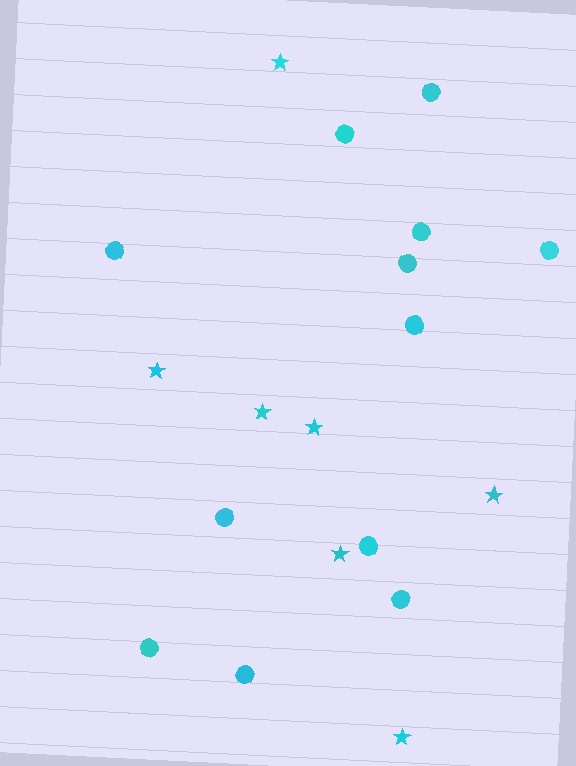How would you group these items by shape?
There are 2 groups: one group of stars (7) and one group of circles (12).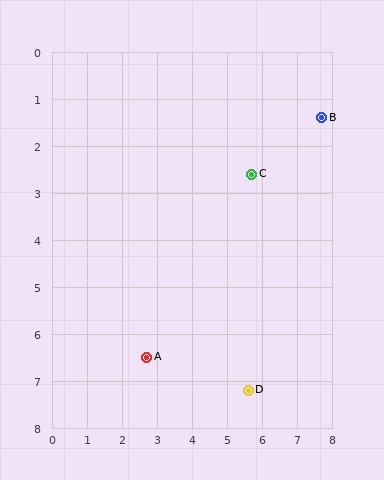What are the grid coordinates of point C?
Point C is at approximately (5.7, 2.6).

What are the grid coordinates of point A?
Point A is at approximately (2.7, 6.5).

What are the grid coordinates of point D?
Point D is at approximately (5.6, 7.2).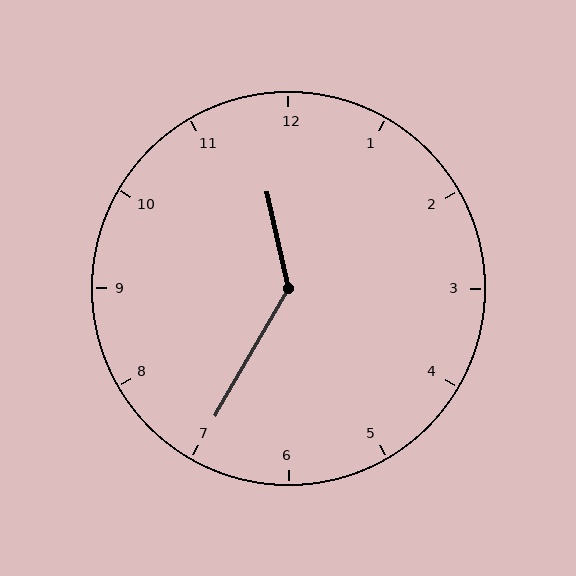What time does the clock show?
11:35.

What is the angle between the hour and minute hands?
Approximately 138 degrees.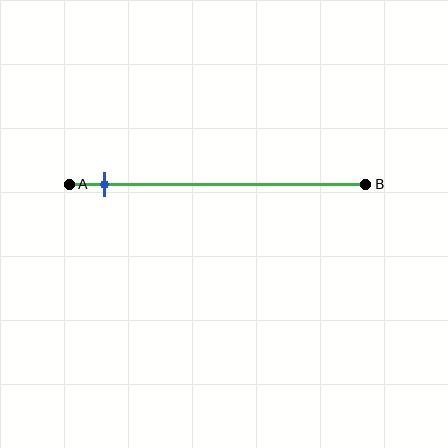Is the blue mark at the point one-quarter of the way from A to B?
No, the mark is at about 10% from A, not at the 25% one-quarter point.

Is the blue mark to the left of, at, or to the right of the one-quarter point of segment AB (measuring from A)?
The blue mark is to the left of the one-quarter point of segment AB.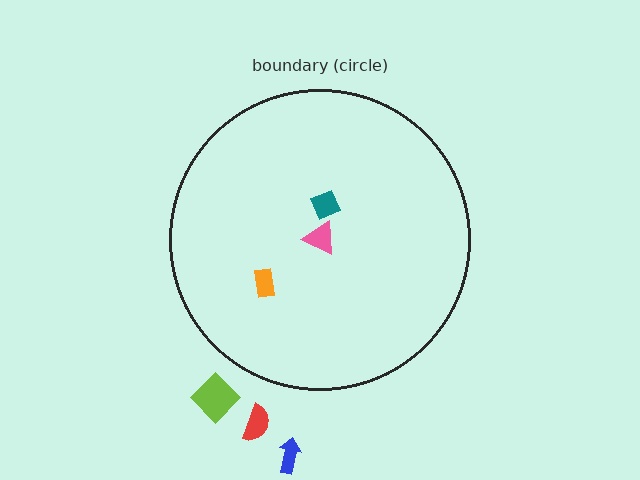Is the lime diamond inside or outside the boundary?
Outside.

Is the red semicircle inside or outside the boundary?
Outside.